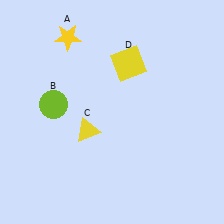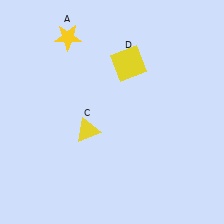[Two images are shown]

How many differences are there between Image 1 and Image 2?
There is 1 difference between the two images.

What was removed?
The lime circle (B) was removed in Image 2.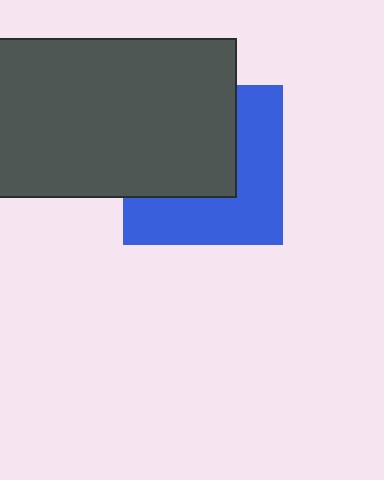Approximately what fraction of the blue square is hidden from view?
Roughly 50% of the blue square is hidden behind the dark gray rectangle.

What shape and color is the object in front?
The object in front is a dark gray rectangle.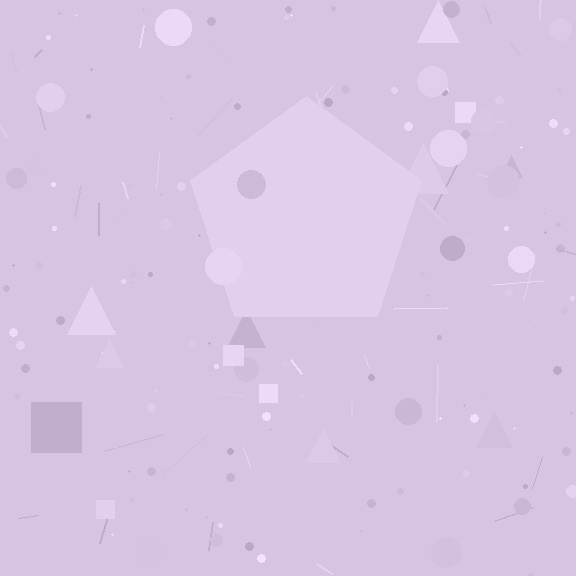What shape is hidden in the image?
A pentagon is hidden in the image.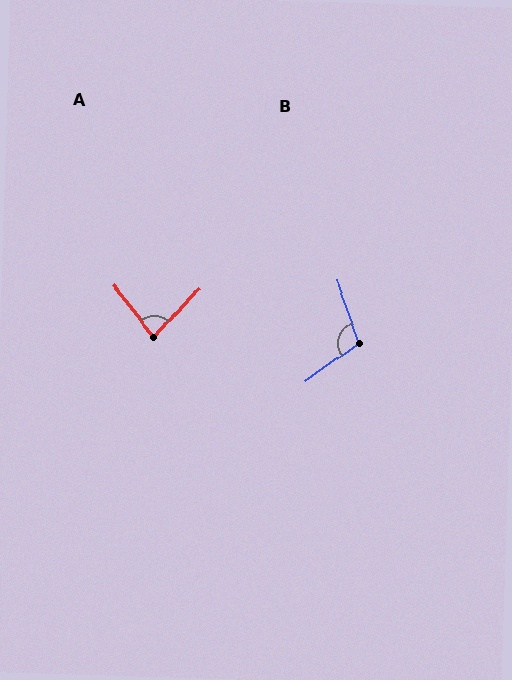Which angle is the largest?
B, at approximately 106 degrees.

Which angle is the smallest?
A, at approximately 80 degrees.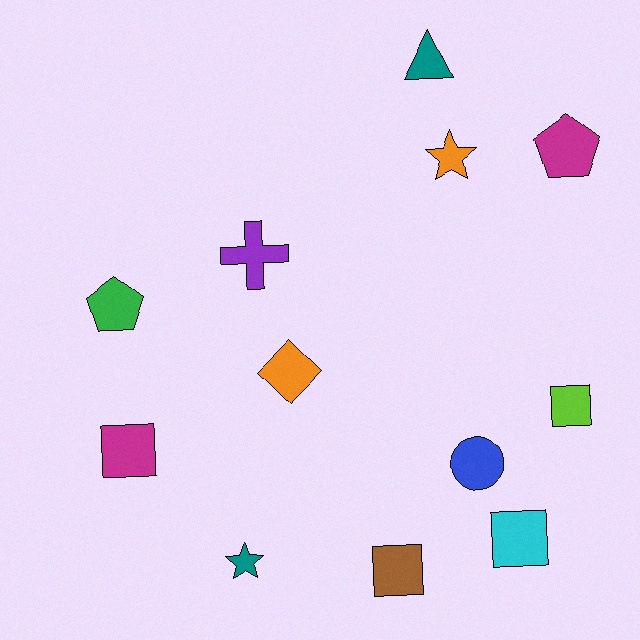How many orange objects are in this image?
There are 2 orange objects.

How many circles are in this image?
There is 1 circle.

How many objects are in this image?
There are 12 objects.